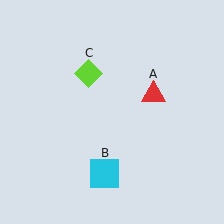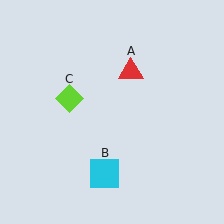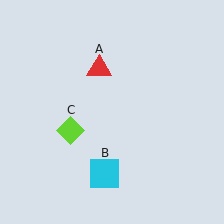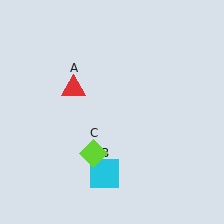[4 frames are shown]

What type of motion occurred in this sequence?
The red triangle (object A), lime diamond (object C) rotated counterclockwise around the center of the scene.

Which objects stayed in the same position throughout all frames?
Cyan square (object B) remained stationary.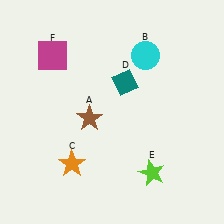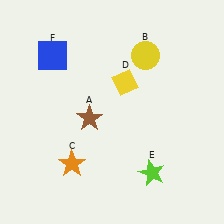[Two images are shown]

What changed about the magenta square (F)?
In Image 1, F is magenta. In Image 2, it changed to blue.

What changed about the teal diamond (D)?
In Image 1, D is teal. In Image 2, it changed to yellow.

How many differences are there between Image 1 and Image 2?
There are 3 differences between the two images.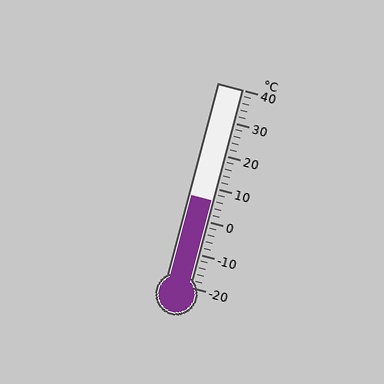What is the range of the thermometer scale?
The thermometer scale ranges from -20°C to 40°C.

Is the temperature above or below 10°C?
The temperature is below 10°C.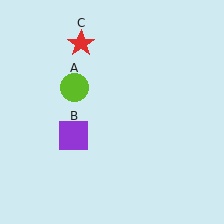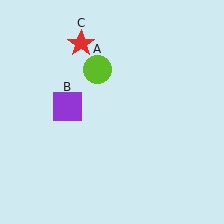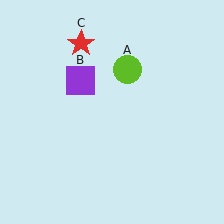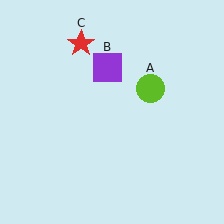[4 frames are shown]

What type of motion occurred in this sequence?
The lime circle (object A), purple square (object B) rotated clockwise around the center of the scene.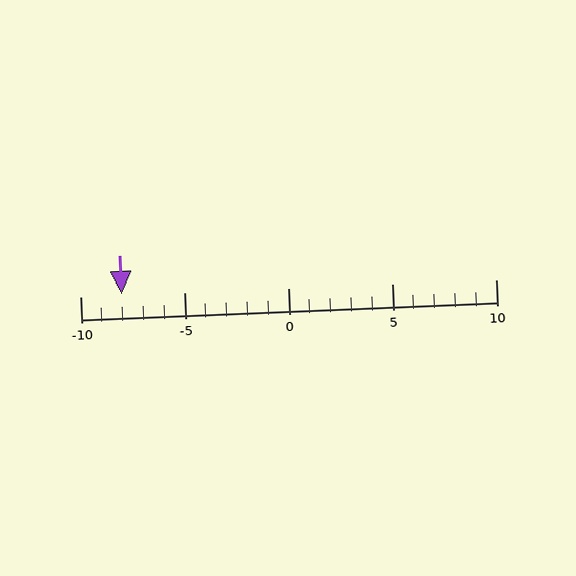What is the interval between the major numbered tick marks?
The major tick marks are spaced 5 units apart.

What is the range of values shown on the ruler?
The ruler shows values from -10 to 10.